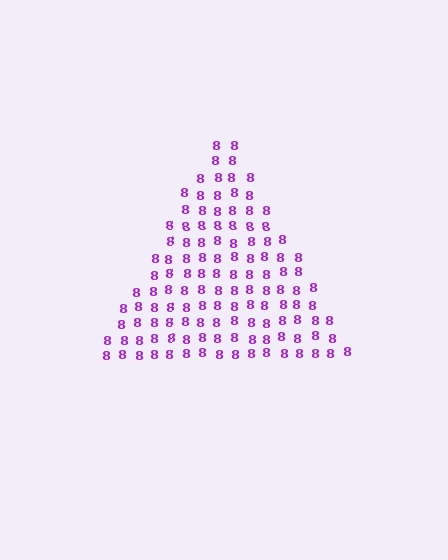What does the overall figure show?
The overall figure shows a triangle.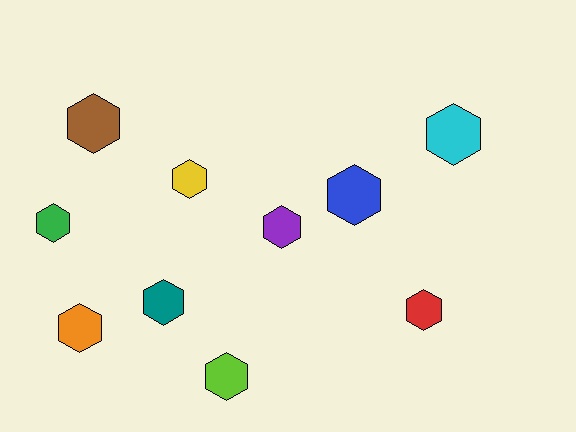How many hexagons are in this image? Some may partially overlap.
There are 10 hexagons.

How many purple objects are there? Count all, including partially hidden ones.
There is 1 purple object.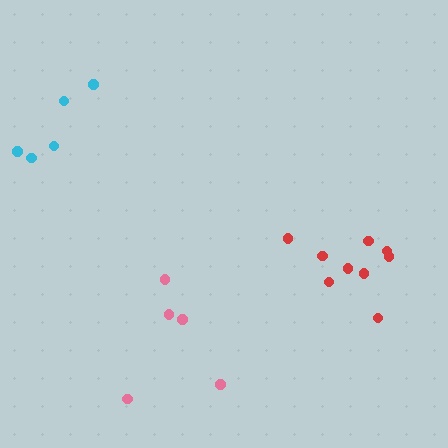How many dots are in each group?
Group 1: 5 dots, Group 2: 9 dots, Group 3: 5 dots (19 total).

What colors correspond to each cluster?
The clusters are colored: cyan, red, pink.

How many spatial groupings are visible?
There are 3 spatial groupings.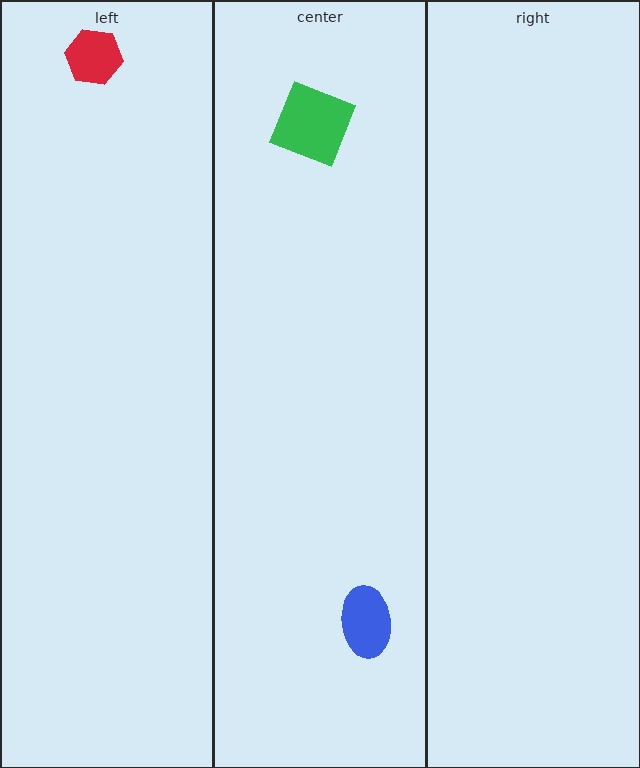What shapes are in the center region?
The blue ellipse, the green square.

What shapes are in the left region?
The red hexagon.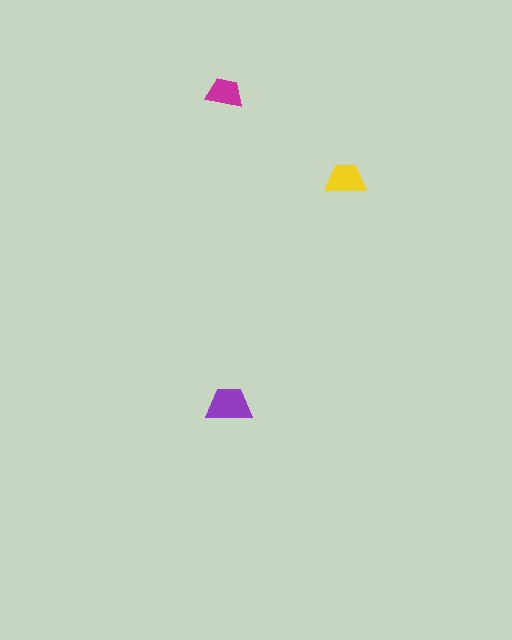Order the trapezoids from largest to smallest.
the purple one, the yellow one, the magenta one.